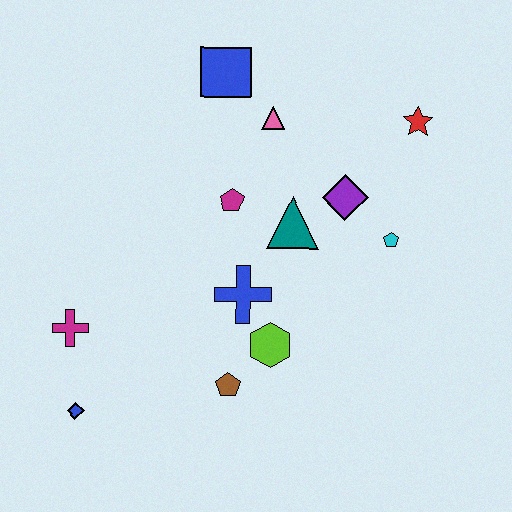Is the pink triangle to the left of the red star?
Yes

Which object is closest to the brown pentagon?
The lime hexagon is closest to the brown pentagon.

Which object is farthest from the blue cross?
The red star is farthest from the blue cross.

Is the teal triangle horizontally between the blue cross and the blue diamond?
No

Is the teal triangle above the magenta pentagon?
No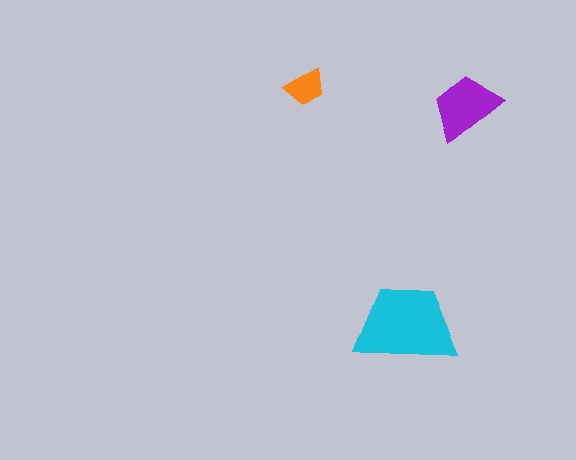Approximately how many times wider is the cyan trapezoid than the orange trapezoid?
About 2.5 times wider.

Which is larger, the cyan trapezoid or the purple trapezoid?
The cyan one.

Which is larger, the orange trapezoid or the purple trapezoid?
The purple one.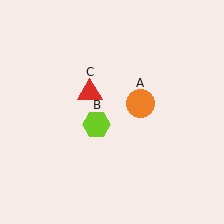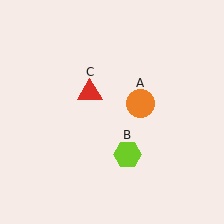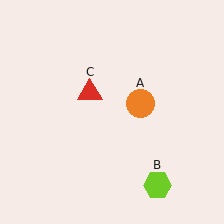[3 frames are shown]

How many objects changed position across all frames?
1 object changed position: lime hexagon (object B).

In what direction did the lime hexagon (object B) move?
The lime hexagon (object B) moved down and to the right.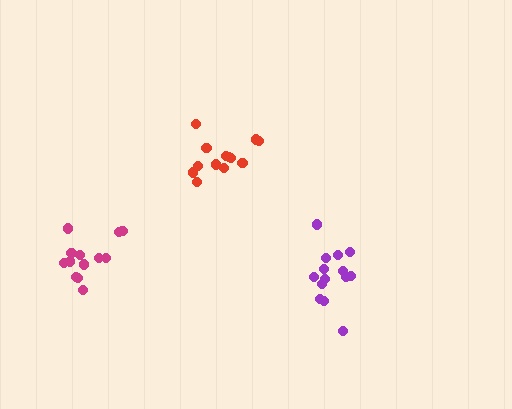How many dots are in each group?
Group 1: 13 dots, Group 2: 14 dots, Group 3: 13 dots (40 total).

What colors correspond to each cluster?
The clusters are colored: magenta, purple, red.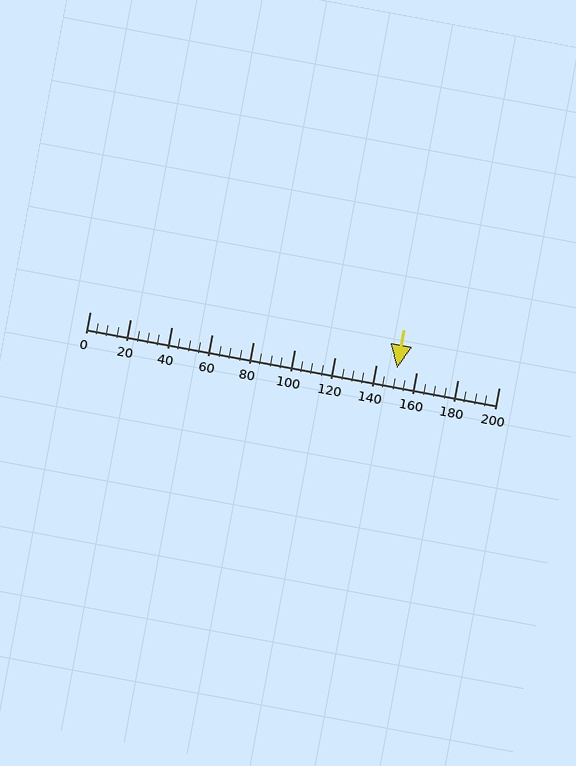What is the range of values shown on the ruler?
The ruler shows values from 0 to 200.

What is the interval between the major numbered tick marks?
The major tick marks are spaced 20 units apart.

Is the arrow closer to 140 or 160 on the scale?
The arrow is closer to 160.